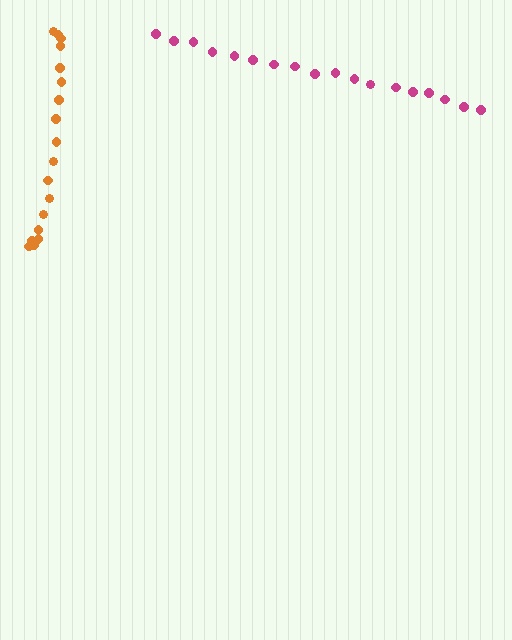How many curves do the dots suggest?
There are 2 distinct paths.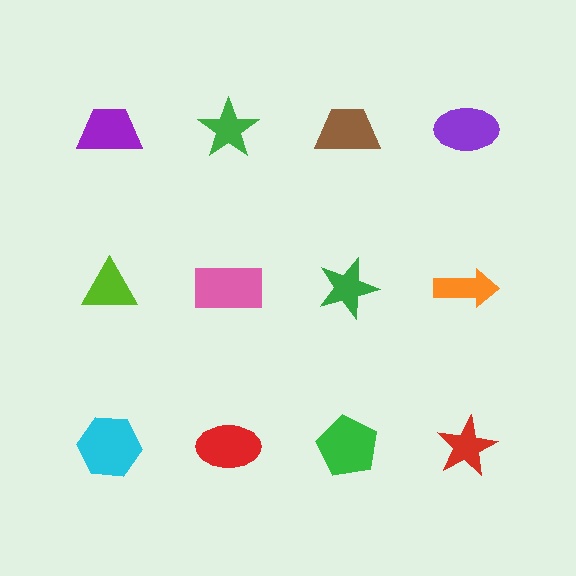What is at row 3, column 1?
A cyan hexagon.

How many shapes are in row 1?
4 shapes.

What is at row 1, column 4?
A purple ellipse.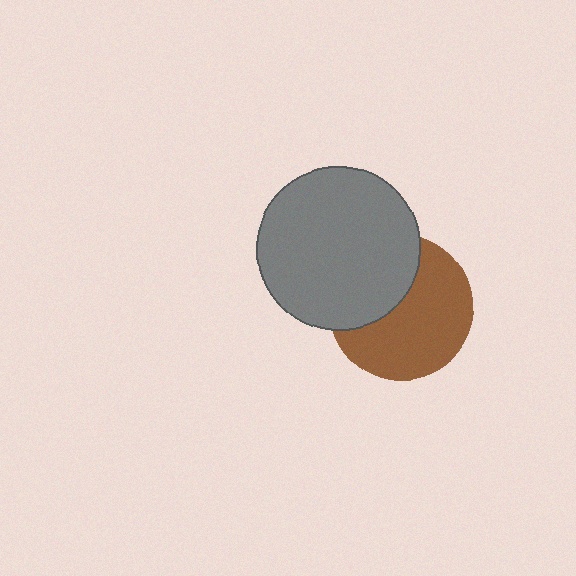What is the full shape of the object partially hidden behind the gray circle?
The partially hidden object is a brown circle.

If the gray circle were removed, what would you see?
You would see the complete brown circle.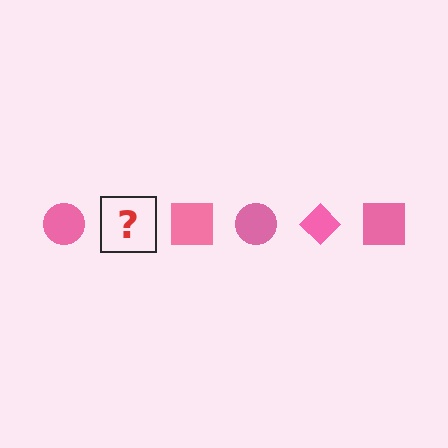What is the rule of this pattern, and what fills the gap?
The rule is that the pattern cycles through circle, diamond, square shapes in pink. The gap should be filled with a pink diamond.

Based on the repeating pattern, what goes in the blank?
The blank should be a pink diamond.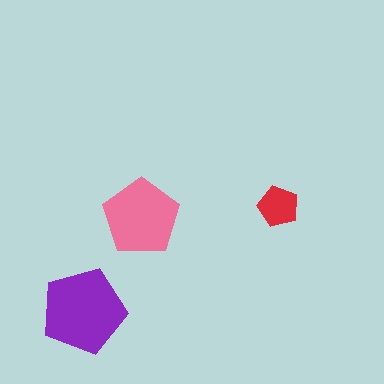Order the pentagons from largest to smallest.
the purple one, the pink one, the red one.